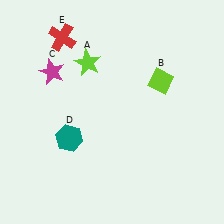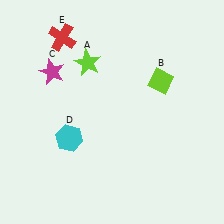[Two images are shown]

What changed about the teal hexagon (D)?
In Image 1, D is teal. In Image 2, it changed to cyan.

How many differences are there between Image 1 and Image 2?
There is 1 difference between the two images.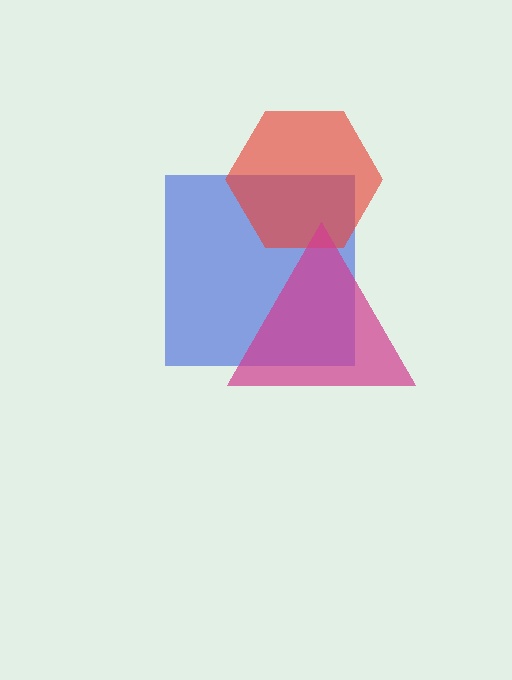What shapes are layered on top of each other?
The layered shapes are: a blue square, a red hexagon, a magenta triangle.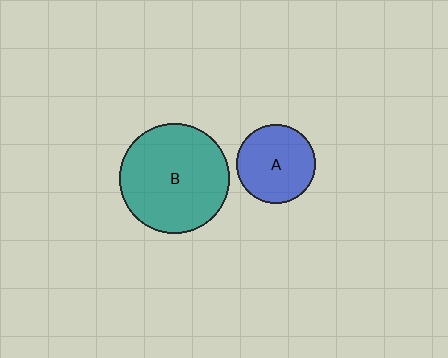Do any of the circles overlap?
No, none of the circles overlap.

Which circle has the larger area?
Circle B (teal).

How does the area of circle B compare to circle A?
Approximately 1.9 times.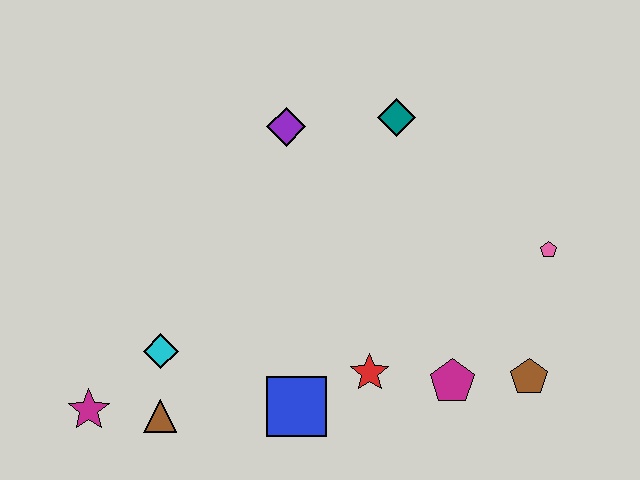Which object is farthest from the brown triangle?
The pink pentagon is farthest from the brown triangle.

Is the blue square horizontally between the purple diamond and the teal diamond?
Yes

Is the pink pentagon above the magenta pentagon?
Yes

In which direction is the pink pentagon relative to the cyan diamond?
The pink pentagon is to the right of the cyan diamond.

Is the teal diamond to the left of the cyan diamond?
No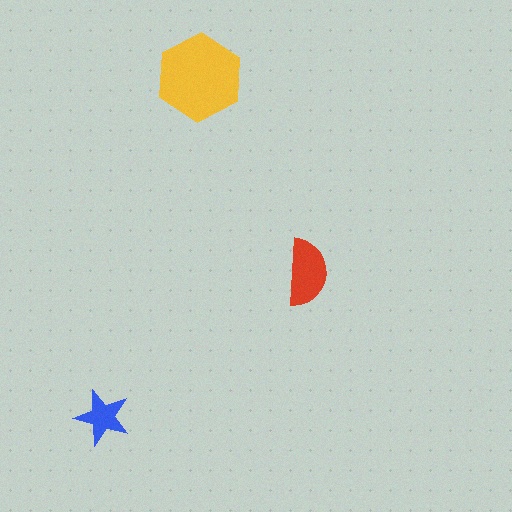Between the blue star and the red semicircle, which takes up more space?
The red semicircle.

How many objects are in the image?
There are 3 objects in the image.